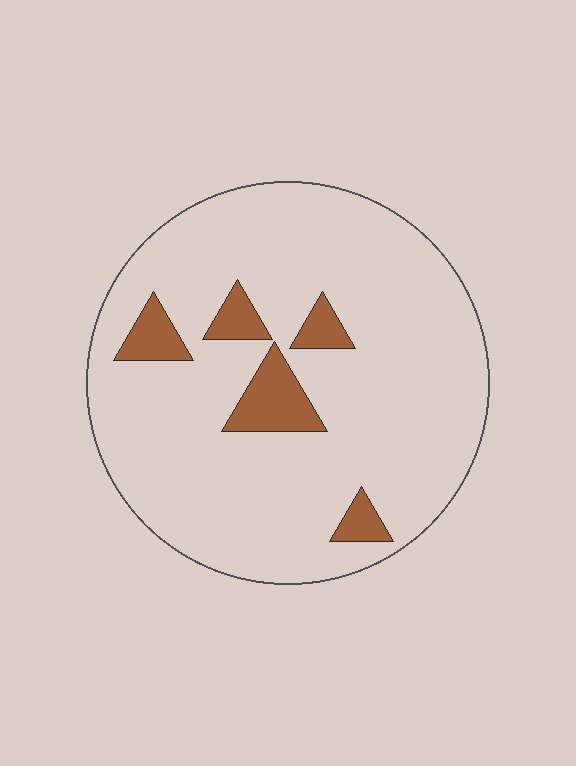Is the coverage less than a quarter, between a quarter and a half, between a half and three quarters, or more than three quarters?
Less than a quarter.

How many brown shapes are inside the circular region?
5.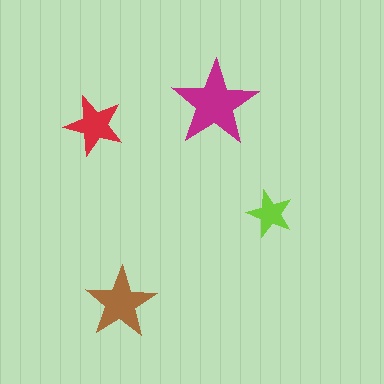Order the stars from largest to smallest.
the magenta one, the brown one, the red one, the lime one.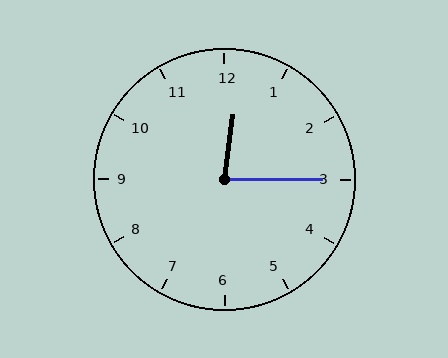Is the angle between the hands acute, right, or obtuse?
It is acute.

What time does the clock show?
12:15.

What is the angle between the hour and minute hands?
Approximately 82 degrees.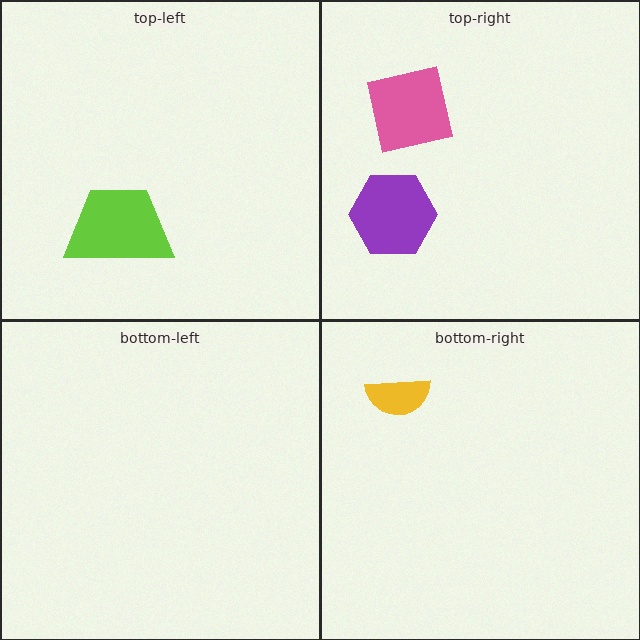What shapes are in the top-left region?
The lime trapezoid.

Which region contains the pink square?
The top-right region.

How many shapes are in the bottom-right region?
1.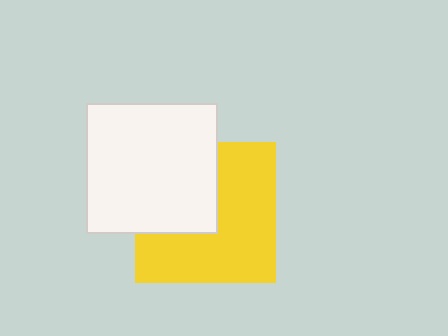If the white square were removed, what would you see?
You would see the complete yellow square.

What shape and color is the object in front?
The object in front is a white square.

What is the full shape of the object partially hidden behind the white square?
The partially hidden object is a yellow square.